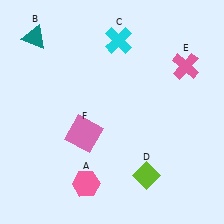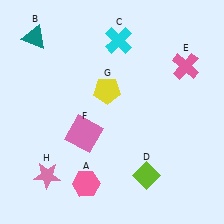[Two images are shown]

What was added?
A yellow pentagon (G), a pink star (H) were added in Image 2.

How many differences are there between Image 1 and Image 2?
There are 2 differences between the two images.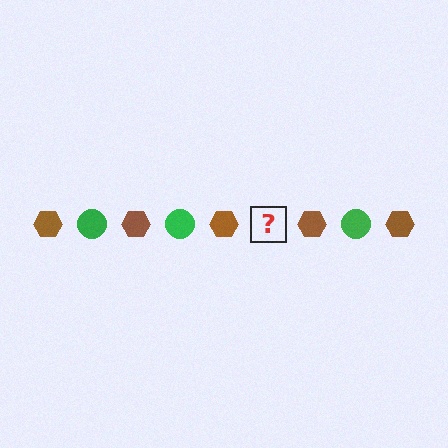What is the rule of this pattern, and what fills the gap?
The rule is that the pattern alternates between brown hexagon and green circle. The gap should be filled with a green circle.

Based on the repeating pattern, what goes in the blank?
The blank should be a green circle.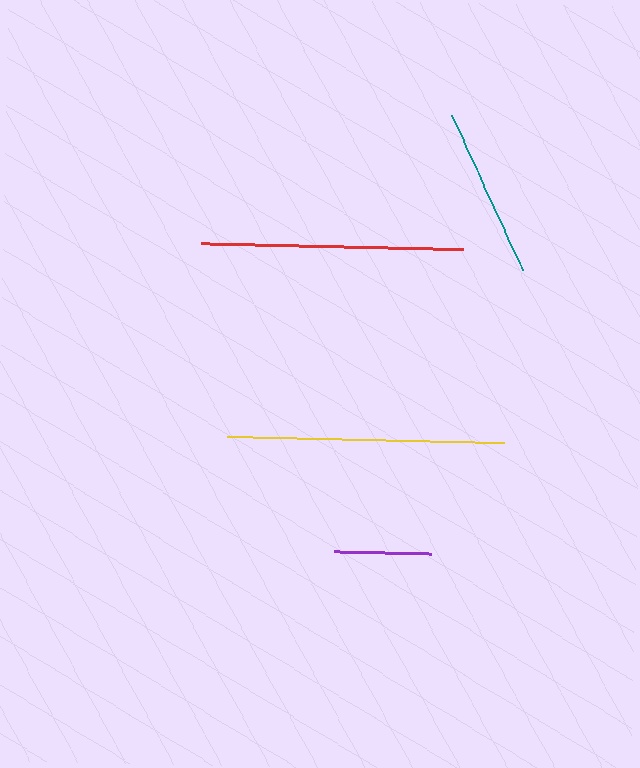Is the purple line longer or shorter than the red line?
The red line is longer than the purple line.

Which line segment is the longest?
The yellow line is the longest at approximately 277 pixels.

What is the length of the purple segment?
The purple segment is approximately 97 pixels long.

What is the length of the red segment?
The red segment is approximately 262 pixels long.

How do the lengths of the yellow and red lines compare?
The yellow and red lines are approximately the same length.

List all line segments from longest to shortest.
From longest to shortest: yellow, red, teal, purple.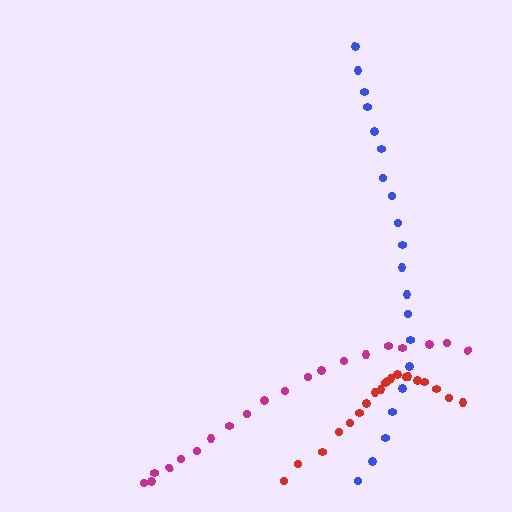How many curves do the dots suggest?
There are 3 distinct paths.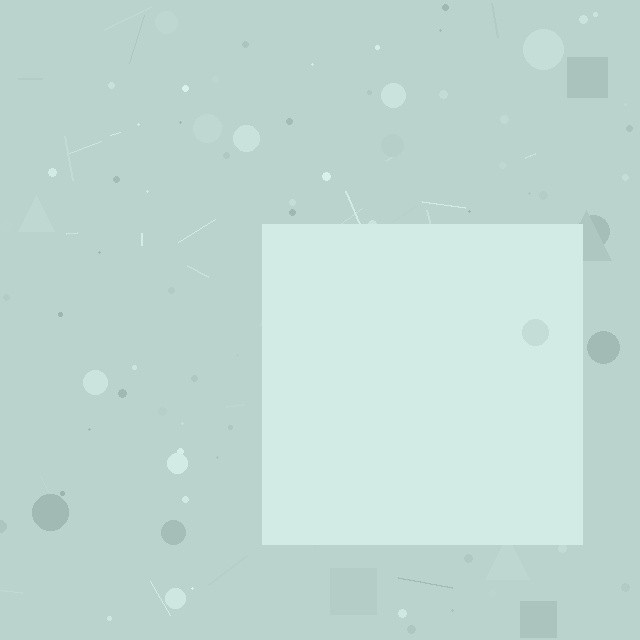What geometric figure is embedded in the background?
A square is embedded in the background.